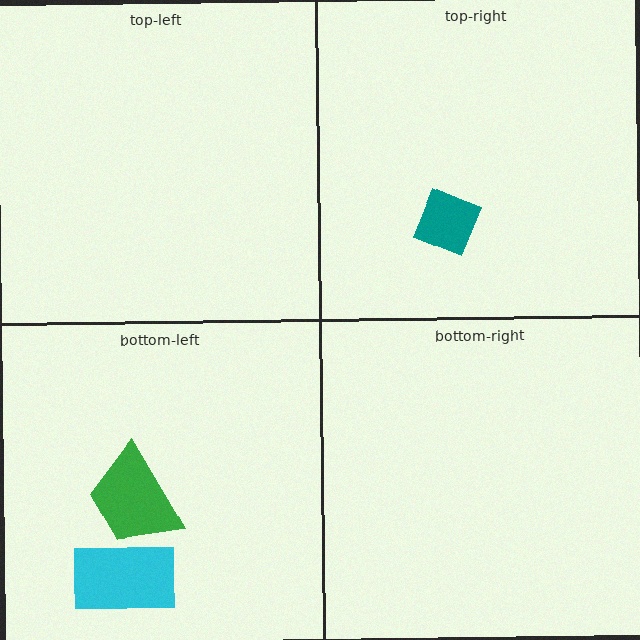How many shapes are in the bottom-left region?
2.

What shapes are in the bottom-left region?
The green trapezoid, the cyan rectangle.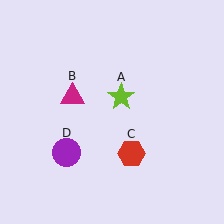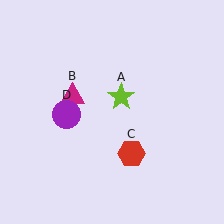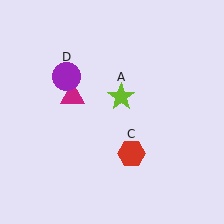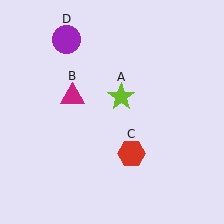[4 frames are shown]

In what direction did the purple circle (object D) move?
The purple circle (object D) moved up.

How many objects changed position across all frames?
1 object changed position: purple circle (object D).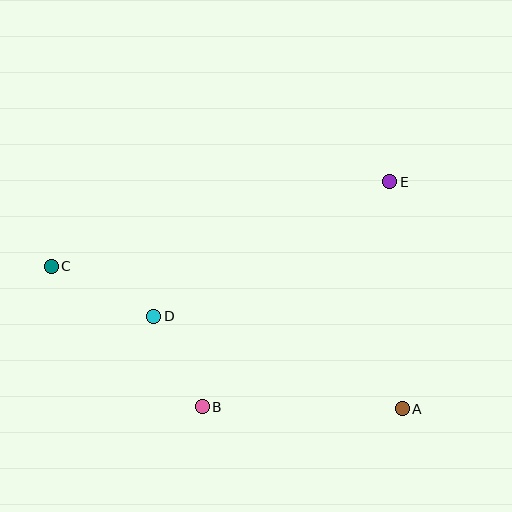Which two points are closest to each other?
Points B and D are closest to each other.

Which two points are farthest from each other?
Points A and C are farthest from each other.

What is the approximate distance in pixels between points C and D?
The distance between C and D is approximately 114 pixels.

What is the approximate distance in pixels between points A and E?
The distance between A and E is approximately 227 pixels.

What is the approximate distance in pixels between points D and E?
The distance between D and E is approximately 272 pixels.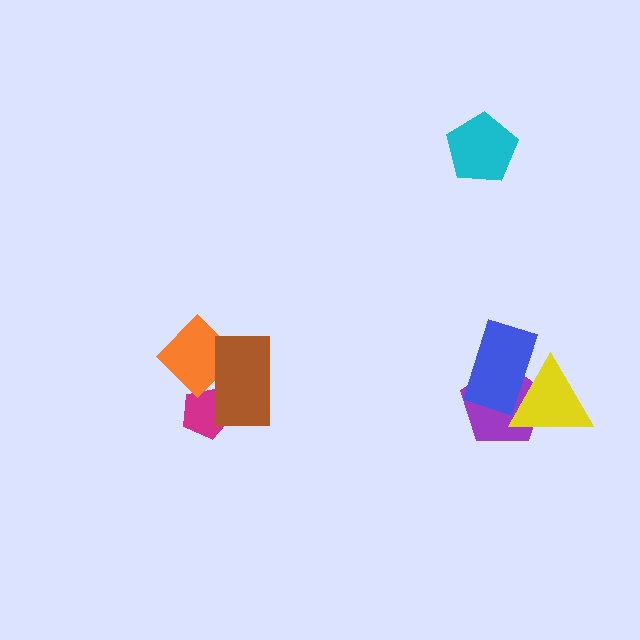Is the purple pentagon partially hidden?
Yes, it is partially covered by another shape.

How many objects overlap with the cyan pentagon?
0 objects overlap with the cyan pentagon.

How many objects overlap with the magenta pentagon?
2 objects overlap with the magenta pentagon.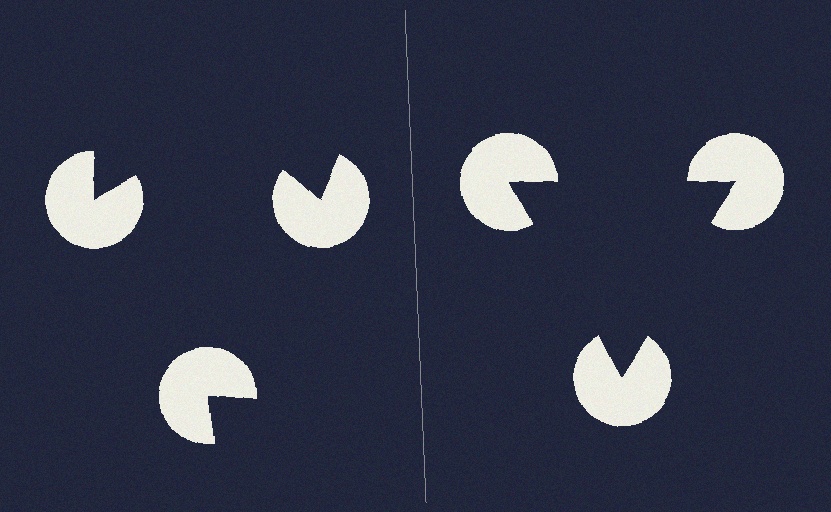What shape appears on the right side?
An illusory triangle.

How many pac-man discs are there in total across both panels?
6 — 3 on each side.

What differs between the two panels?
The pac-man discs are positioned identically on both sides; only the wedge orientations differ. On the right they align to a triangle; on the left they are misaligned.